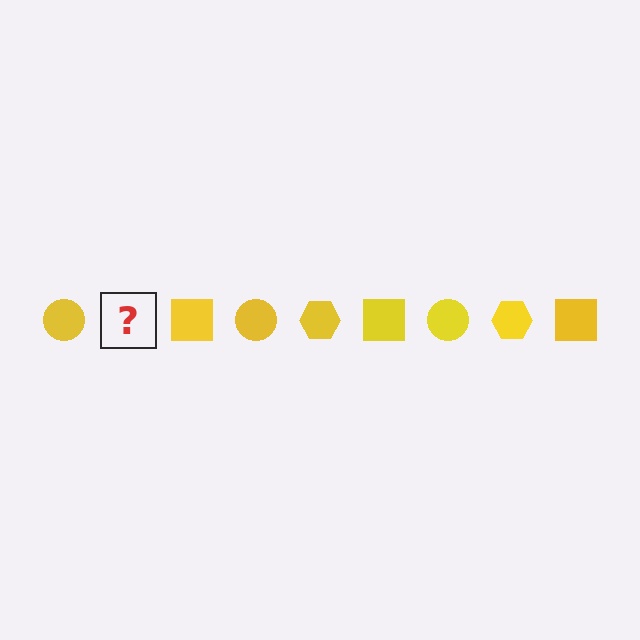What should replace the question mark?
The question mark should be replaced with a yellow hexagon.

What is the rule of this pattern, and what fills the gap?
The rule is that the pattern cycles through circle, hexagon, square shapes in yellow. The gap should be filled with a yellow hexagon.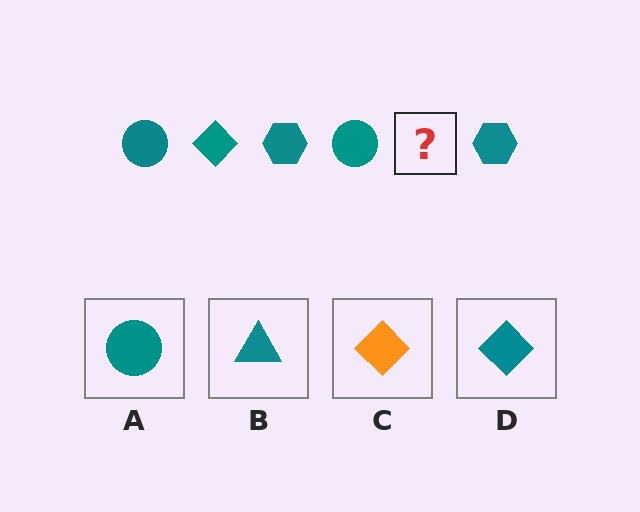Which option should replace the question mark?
Option D.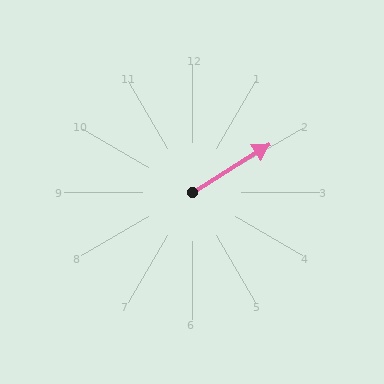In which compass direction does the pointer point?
Northeast.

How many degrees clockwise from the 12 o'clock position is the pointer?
Approximately 58 degrees.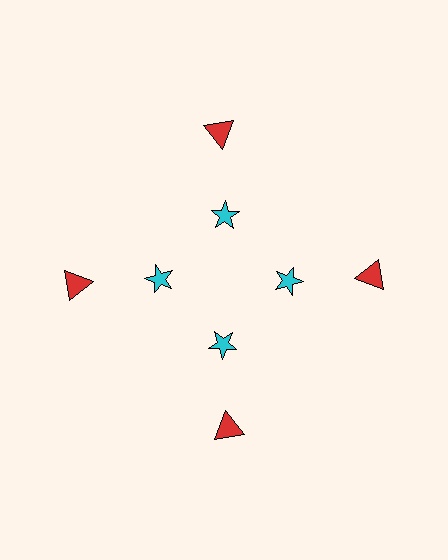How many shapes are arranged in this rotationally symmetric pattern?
There are 8 shapes, arranged in 4 groups of 2.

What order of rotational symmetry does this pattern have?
This pattern has 4-fold rotational symmetry.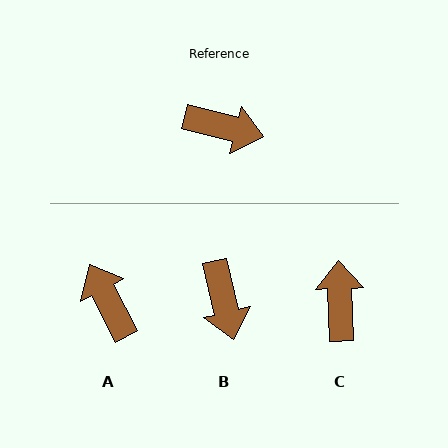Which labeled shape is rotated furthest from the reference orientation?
A, about 132 degrees away.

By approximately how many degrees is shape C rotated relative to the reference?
Approximately 106 degrees counter-clockwise.